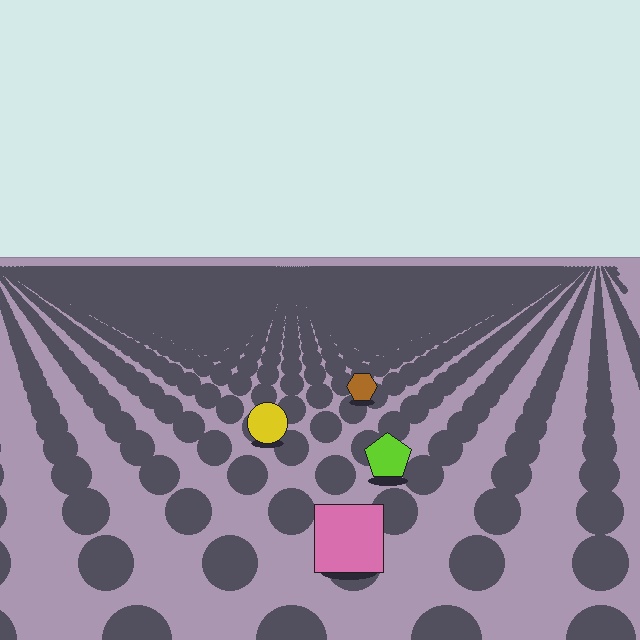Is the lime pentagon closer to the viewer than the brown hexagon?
Yes. The lime pentagon is closer — you can tell from the texture gradient: the ground texture is coarser near it.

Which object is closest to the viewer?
The pink square is closest. The texture marks near it are larger and more spread out.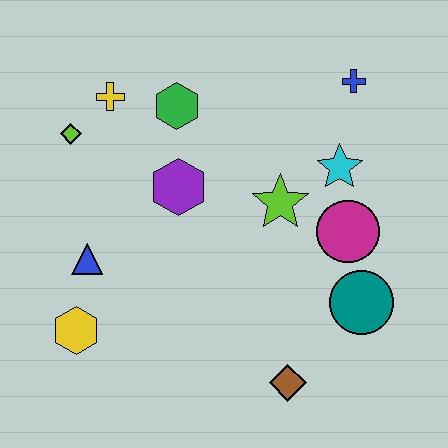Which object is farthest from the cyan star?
The yellow hexagon is farthest from the cyan star.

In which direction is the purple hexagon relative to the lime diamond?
The purple hexagon is to the right of the lime diamond.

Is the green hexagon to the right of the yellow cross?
Yes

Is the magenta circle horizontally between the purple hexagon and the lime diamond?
No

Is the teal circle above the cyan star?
No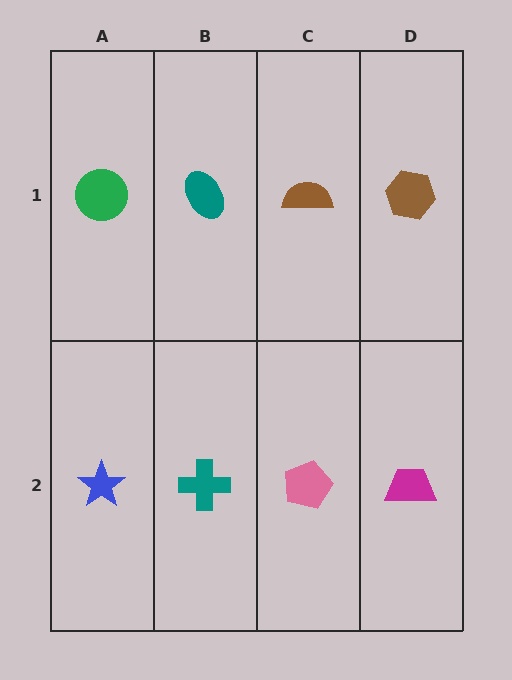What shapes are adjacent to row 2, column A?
A green circle (row 1, column A), a teal cross (row 2, column B).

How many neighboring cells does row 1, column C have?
3.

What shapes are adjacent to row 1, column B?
A teal cross (row 2, column B), a green circle (row 1, column A), a brown semicircle (row 1, column C).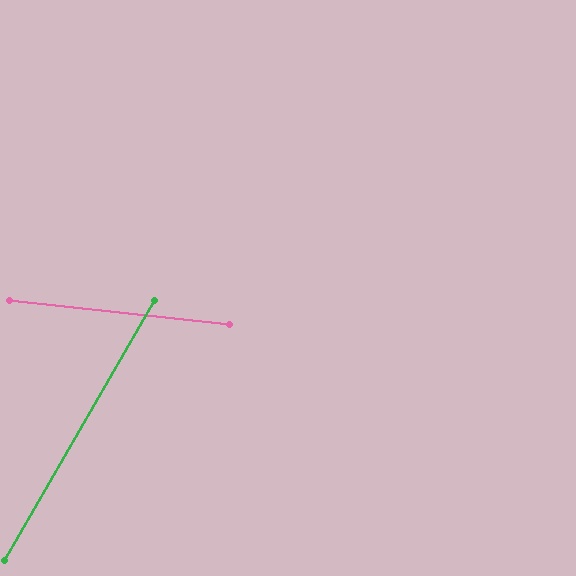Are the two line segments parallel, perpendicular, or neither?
Neither parallel nor perpendicular — they differ by about 66°.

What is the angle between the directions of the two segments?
Approximately 66 degrees.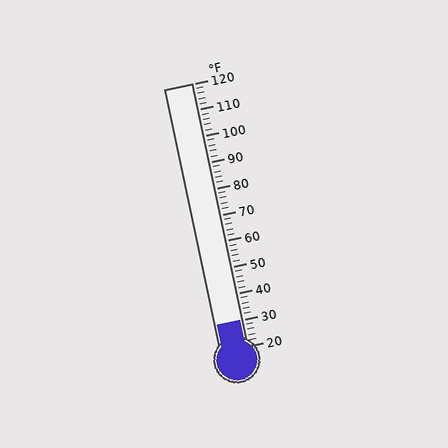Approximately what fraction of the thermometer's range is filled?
The thermometer is filled to approximately 10% of its range.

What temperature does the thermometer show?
The thermometer shows approximately 30°F.